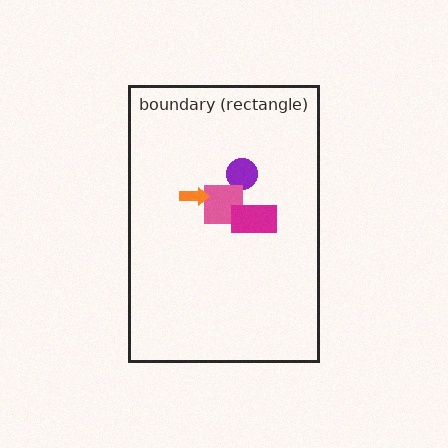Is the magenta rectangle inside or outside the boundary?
Inside.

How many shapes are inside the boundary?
4 inside, 0 outside.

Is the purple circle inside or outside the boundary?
Inside.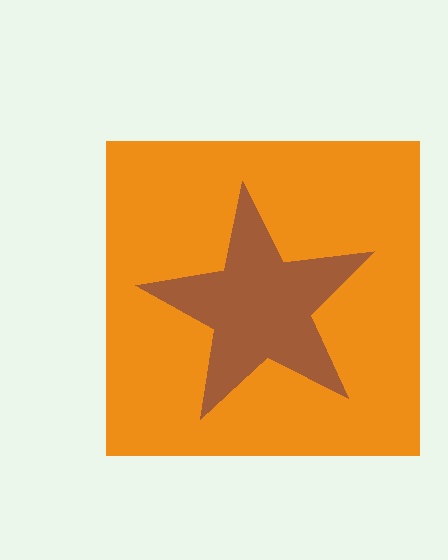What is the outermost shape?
The orange square.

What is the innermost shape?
The brown star.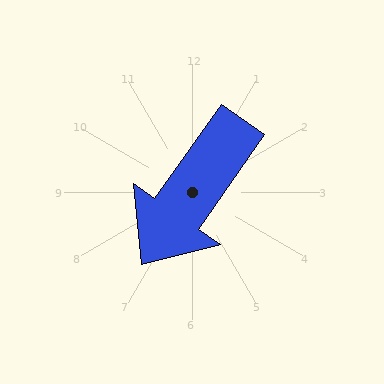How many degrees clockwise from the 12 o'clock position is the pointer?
Approximately 215 degrees.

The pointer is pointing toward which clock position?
Roughly 7 o'clock.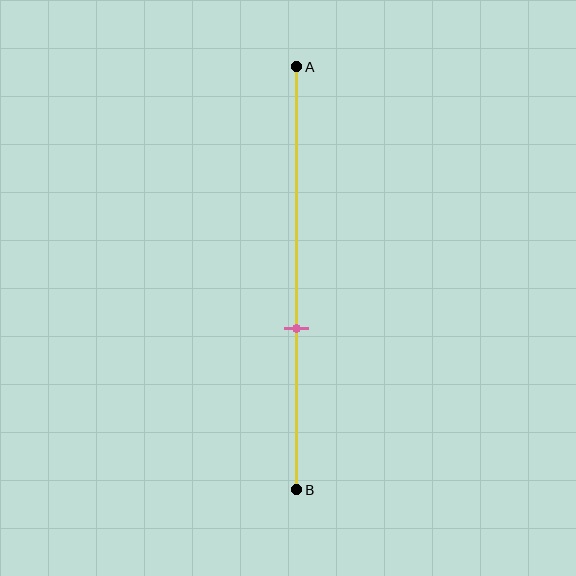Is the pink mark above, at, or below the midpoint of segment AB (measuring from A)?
The pink mark is below the midpoint of segment AB.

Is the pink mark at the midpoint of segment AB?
No, the mark is at about 60% from A, not at the 50% midpoint.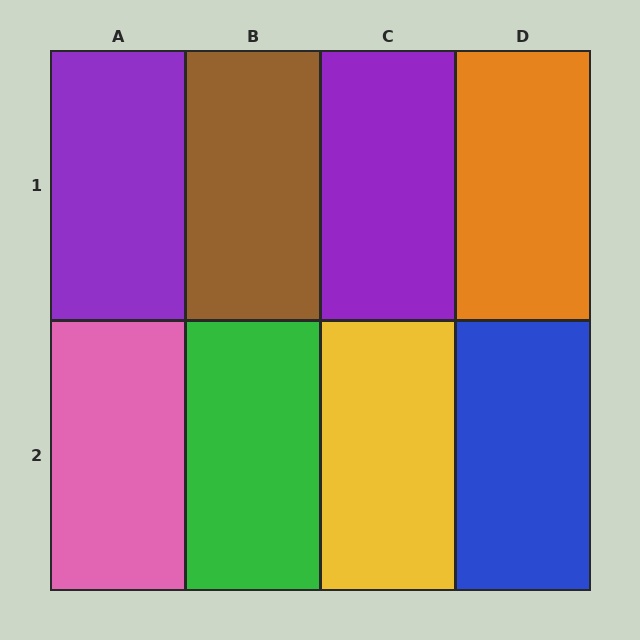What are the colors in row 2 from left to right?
Pink, green, yellow, blue.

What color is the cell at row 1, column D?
Orange.